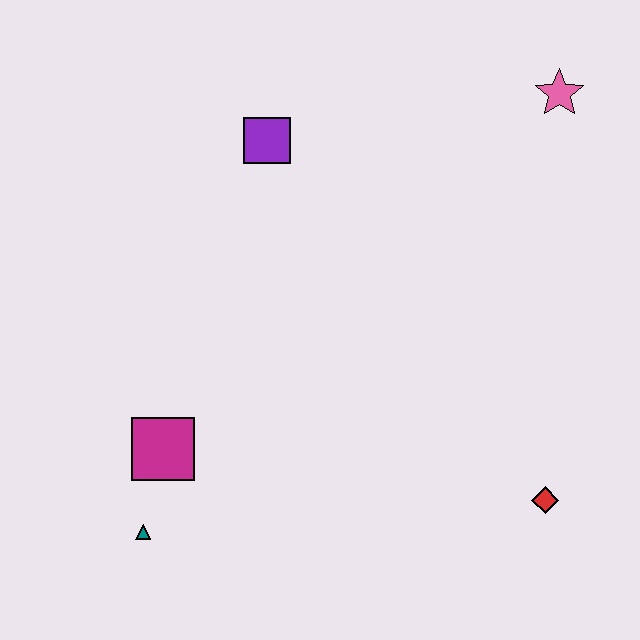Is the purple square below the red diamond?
No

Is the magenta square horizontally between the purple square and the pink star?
No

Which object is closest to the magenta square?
The teal triangle is closest to the magenta square.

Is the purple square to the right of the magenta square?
Yes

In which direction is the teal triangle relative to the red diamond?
The teal triangle is to the left of the red diamond.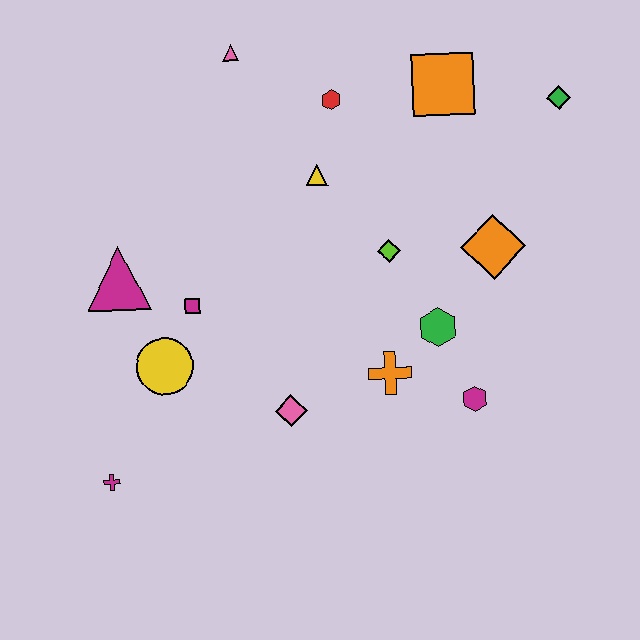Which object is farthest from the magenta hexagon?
The pink triangle is farthest from the magenta hexagon.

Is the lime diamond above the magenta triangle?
Yes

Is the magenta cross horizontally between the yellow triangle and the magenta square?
No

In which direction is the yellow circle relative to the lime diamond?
The yellow circle is to the left of the lime diamond.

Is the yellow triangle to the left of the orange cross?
Yes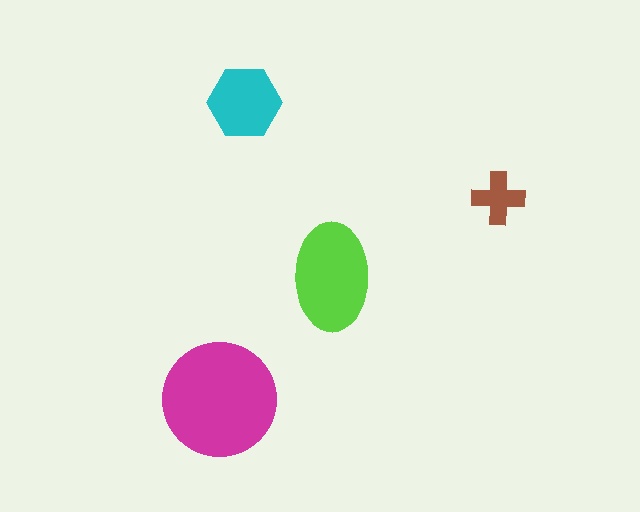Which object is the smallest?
The brown cross.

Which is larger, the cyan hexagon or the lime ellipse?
The lime ellipse.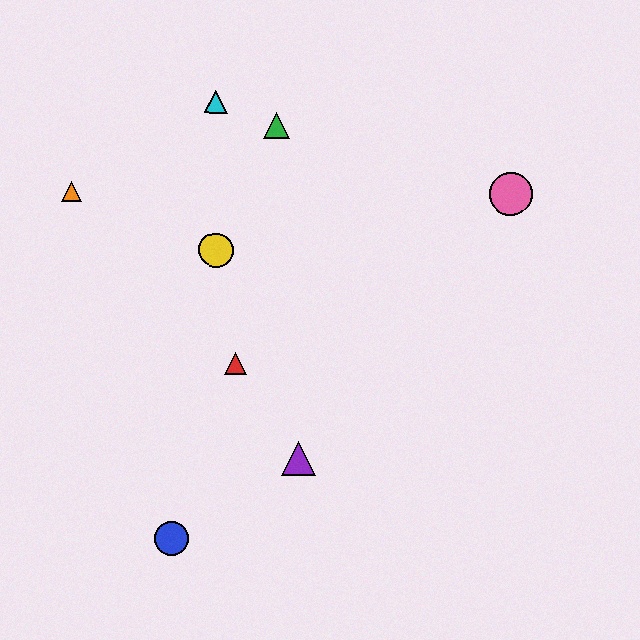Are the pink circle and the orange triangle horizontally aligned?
Yes, both are at y≈194.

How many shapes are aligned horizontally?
2 shapes (the orange triangle, the pink circle) are aligned horizontally.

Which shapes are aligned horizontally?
The orange triangle, the pink circle are aligned horizontally.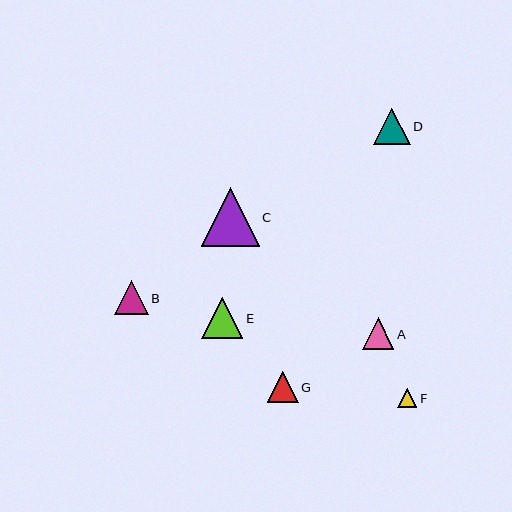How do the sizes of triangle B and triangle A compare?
Triangle B and triangle A are approximately the same size.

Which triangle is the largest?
Triangle C is the largest with a size of approximately 58 pixels.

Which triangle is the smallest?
Triangle F is the smallest with a size of approximately 19 pixels.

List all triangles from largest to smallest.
From largest to smallest: C, E, D, B, G, A, F.